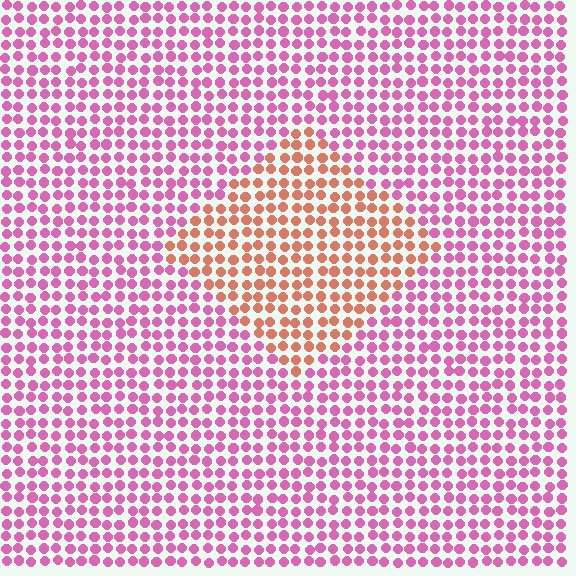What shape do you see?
I see a diamond.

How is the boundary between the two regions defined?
The boundary is defined purely by a slight shift in hue (about 51 degrees). Spacing, size, and orientation are identical on both sides.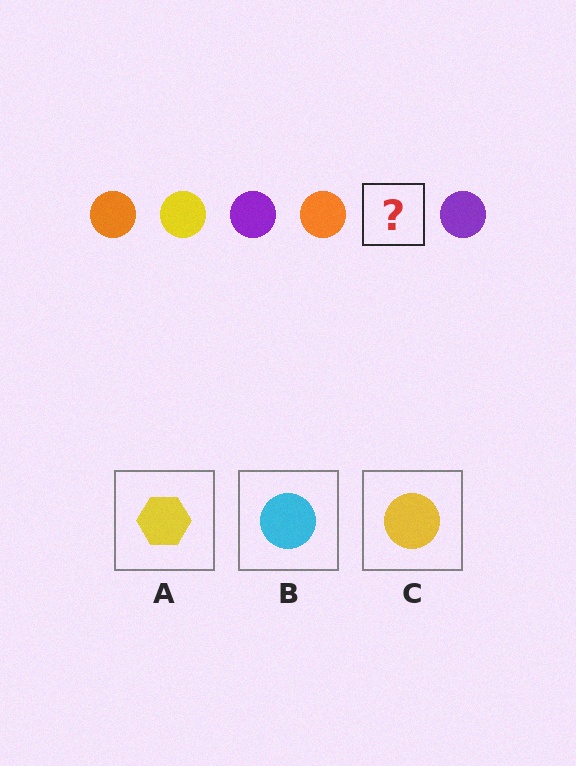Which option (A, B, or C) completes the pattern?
C.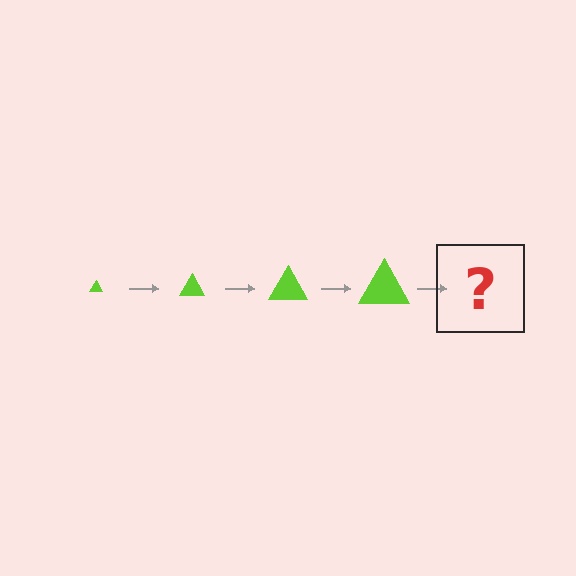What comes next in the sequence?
The next element should be a lime triangle, larger than the previous one.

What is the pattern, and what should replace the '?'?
The pattern is that the triangle gets progressively larger each step. The '?' should be a lime triangle, larger than the previous one.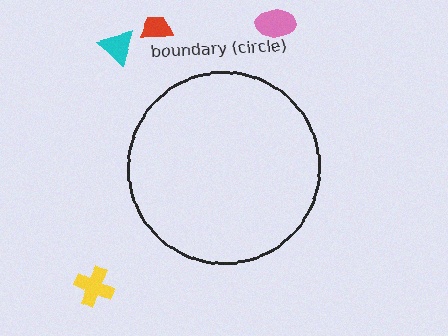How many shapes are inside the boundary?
0 inside, 4 outside.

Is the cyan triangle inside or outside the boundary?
Outside.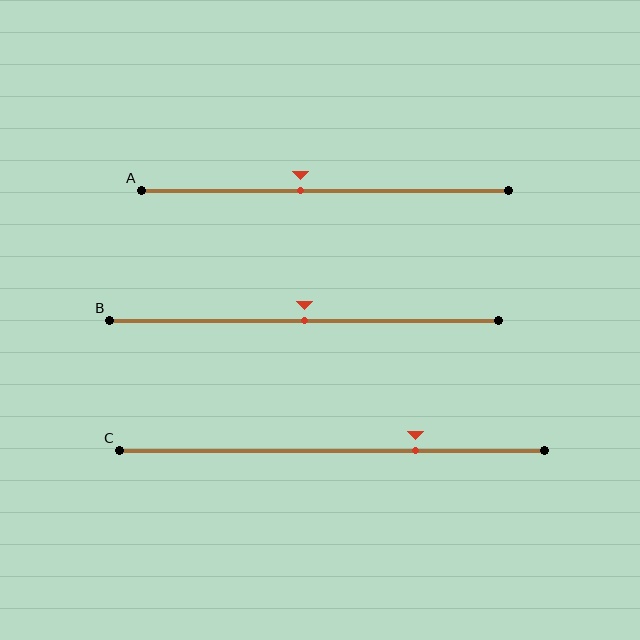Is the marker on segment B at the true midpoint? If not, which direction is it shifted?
Yes, the marker on segment B is at the true midpoint.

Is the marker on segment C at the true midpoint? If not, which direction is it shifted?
No, the marker on segment C is shifted to the right by about 20% of the segment length.